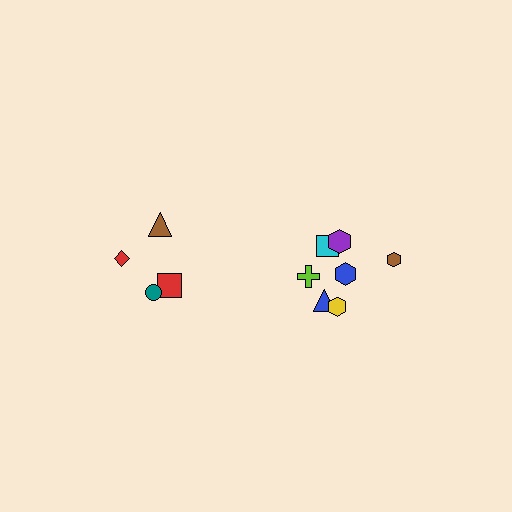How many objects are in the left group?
There are 4 objects.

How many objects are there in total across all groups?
There are 11 objects.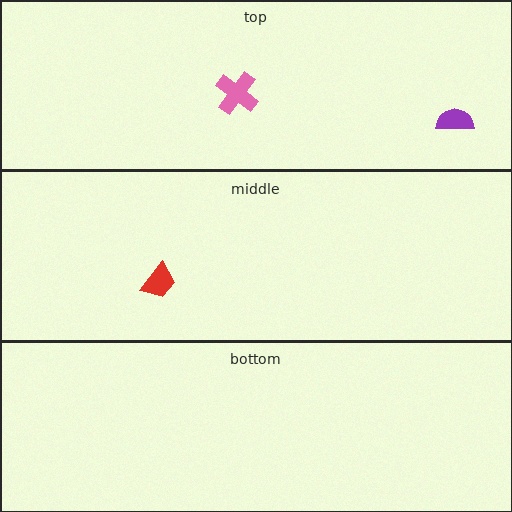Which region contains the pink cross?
The top region.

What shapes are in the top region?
The pink cross, the purple semicircle.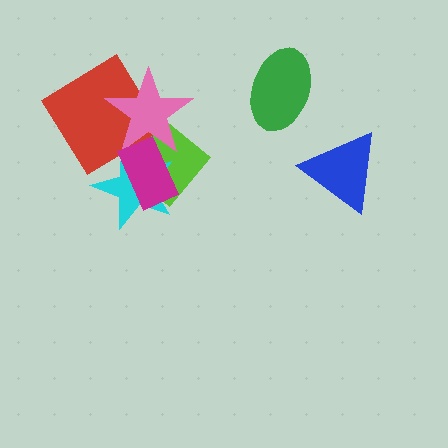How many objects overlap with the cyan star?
4 objects overlap with the cyan star.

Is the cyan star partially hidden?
Yes, it is partially covered by another shape.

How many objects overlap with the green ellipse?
0 objects overlap with the green ellipse.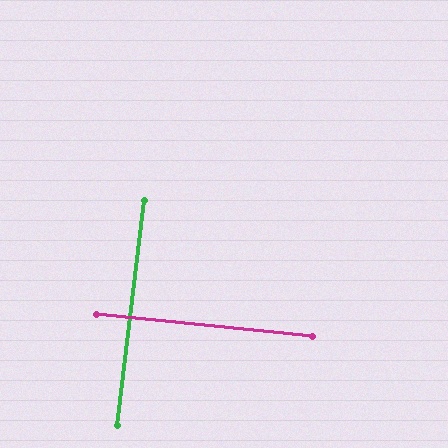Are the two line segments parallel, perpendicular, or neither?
Perpendicular — they meet at approximately 89°.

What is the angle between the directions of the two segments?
Approximately 89 degrees.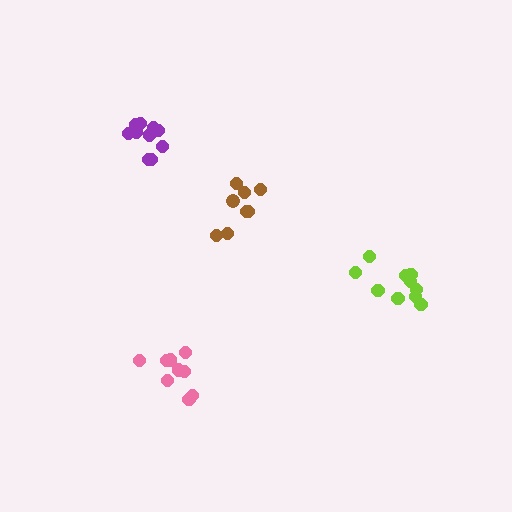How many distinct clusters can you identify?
There are 4 distinct clusters.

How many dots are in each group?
Group 1: 9 dots, Group 2: 8 dots, Group 3: 12 dots, Group 4: 10 dots (39 total).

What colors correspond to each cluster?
The clusters are colored: pink, brown, purple, lime.